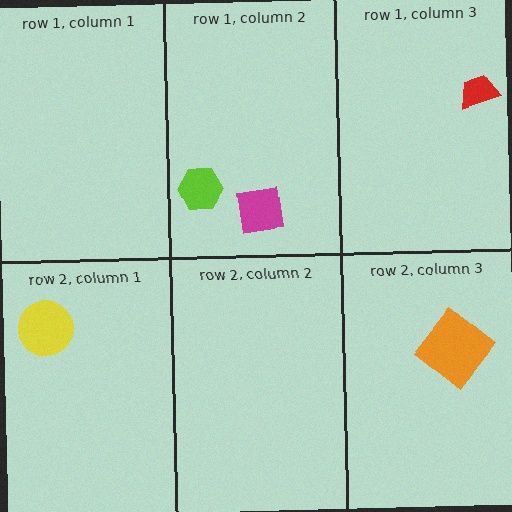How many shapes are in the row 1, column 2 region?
2.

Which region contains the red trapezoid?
The row 1, column 3 region.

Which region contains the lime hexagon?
The row 1, column 2 region.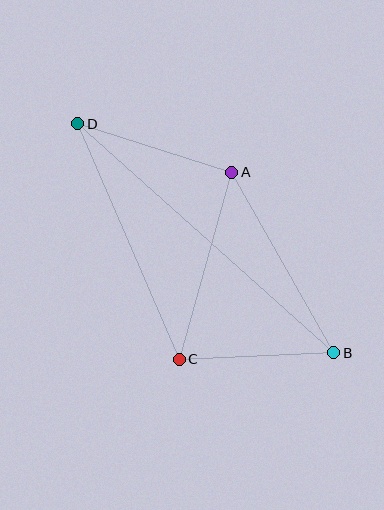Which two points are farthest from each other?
Points B and D are farthest from each other.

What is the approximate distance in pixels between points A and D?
The distance between A and D is approximately 161 pixels.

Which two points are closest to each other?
Points B and C are closest to each other.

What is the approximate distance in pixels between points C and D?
The distance between C and D is approximately 256 pixels.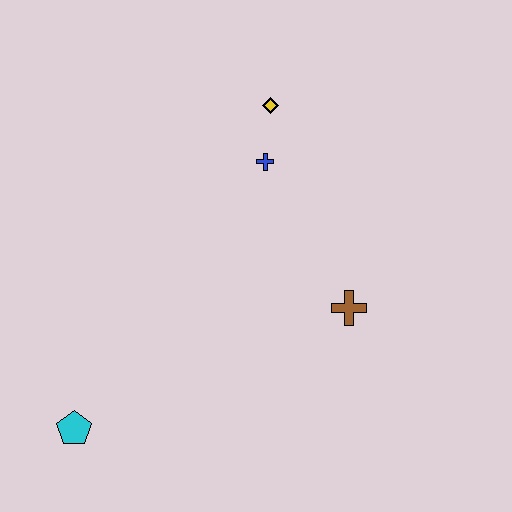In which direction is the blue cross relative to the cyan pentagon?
The blue cross is above the cyan pentagon.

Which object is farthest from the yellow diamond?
The cyan pentagon is farthest from the yellow diamond.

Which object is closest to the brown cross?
The blue cross is closest to the brown cross.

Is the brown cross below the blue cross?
Yes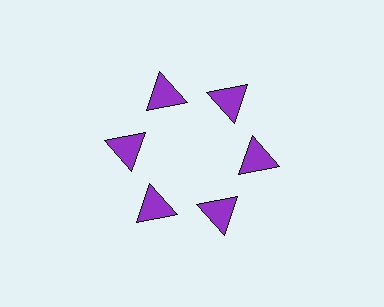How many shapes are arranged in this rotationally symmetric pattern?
There are 6 shapes, arranged in 6 groups of 1.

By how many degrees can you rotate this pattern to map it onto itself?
The pattern maps onto itself every 60 degrees of rotation.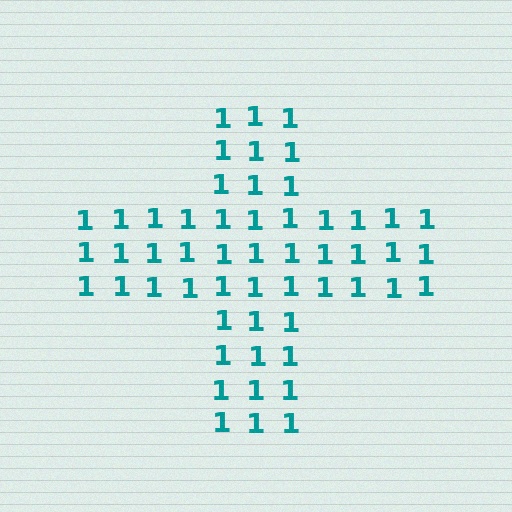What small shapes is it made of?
It is made of small digit 1's.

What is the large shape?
The large shape is a cross.